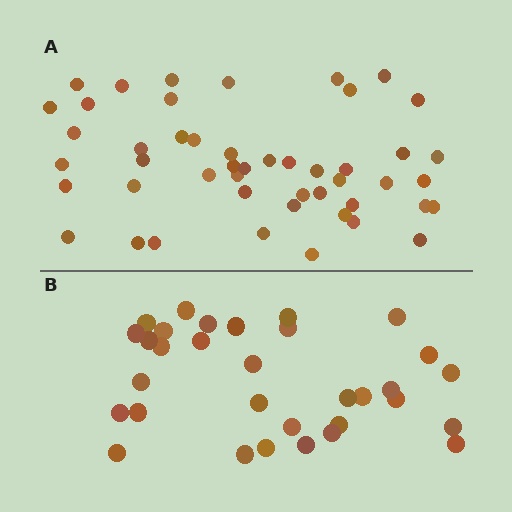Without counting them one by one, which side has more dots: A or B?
Region A (the top region) has more dots.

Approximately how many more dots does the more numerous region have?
Region A has approximately 15 more dots than region B.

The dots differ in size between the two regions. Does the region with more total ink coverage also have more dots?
No. Region B has more total ink coverage because its dots are larger, but region A actually contains more individual dots. Total area can be misleading — the number of items is what matters here.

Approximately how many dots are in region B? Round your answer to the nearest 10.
About 30 dots. (The exact count is 32, which rounds to 30.)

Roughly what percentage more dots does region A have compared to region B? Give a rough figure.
About 50% more.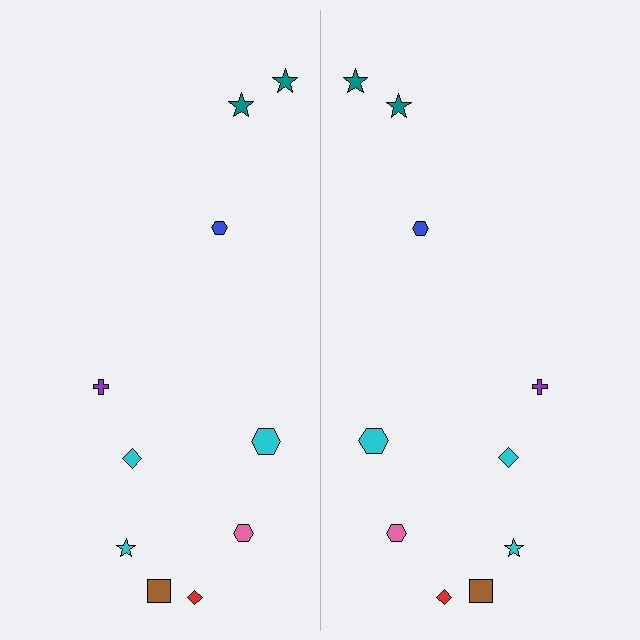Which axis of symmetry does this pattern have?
The pattern has a vertical axis of symmetry running through the center of the image.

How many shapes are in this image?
There are 20 shapes in this image.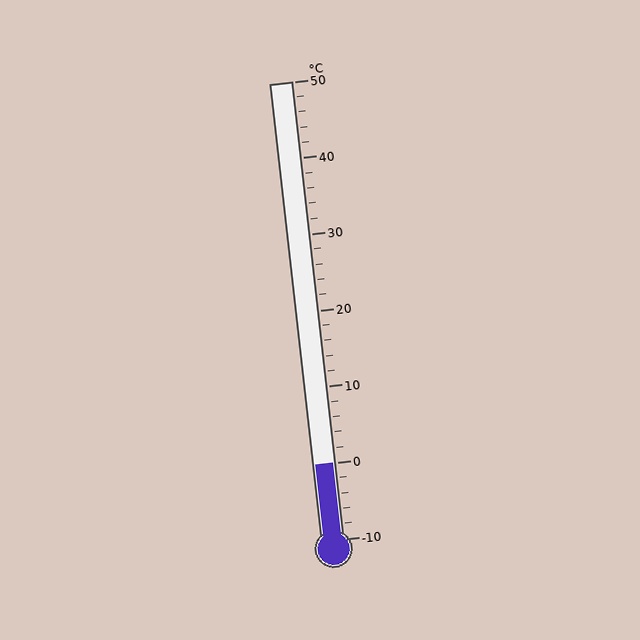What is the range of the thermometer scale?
The thermometer scale ranges from -10°C to 50°C.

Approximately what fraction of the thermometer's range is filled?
The thermometer is filled to approximately 15% of its range.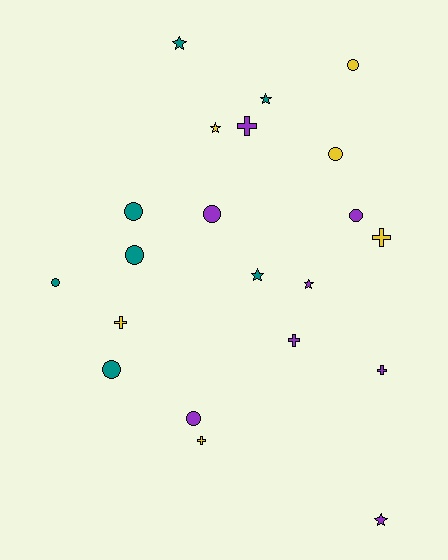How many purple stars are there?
There are 2 purple stars.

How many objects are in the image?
There are 21 objects.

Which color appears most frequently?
Purple, with 8 objects.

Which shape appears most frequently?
Circle, with 9 objects.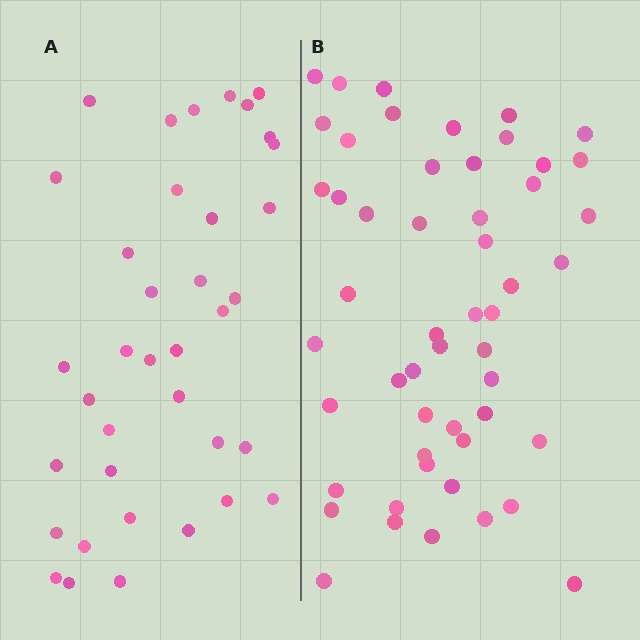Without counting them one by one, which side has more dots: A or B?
Region B (the right region) has more dots.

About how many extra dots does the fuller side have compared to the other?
Region B has approximately 15 more dots than region A.